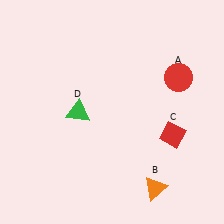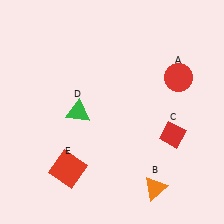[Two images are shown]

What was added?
A red square (E) was added in Image 2.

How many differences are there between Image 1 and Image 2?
There is 1 difference between the two images.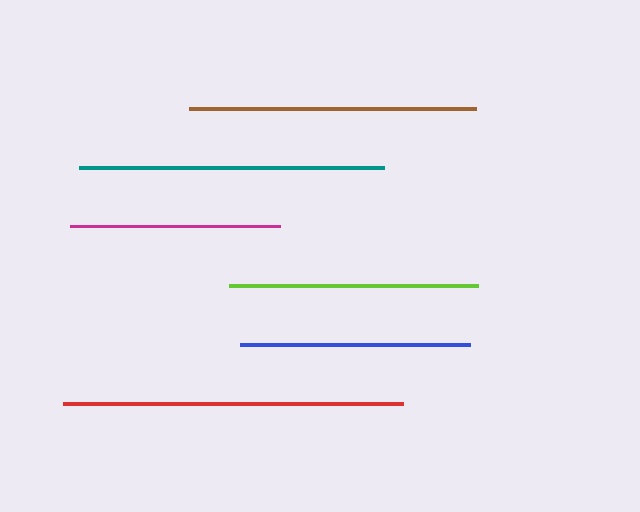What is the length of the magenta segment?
The magenta segment is approximately 210 pixels long.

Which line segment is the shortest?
The magenta line is the shortest at approximately 210 pixels.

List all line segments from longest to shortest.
From longest to shortest: red, teal, brown, lime, blue, magenta.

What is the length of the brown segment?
The brown segment is approximately 287 pixels long.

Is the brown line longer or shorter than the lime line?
The brown line is longer than the lime line.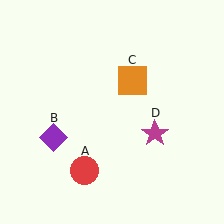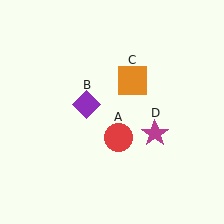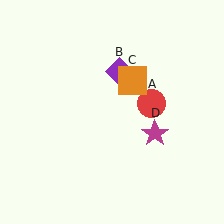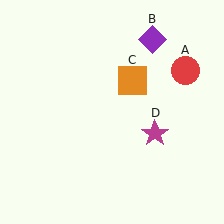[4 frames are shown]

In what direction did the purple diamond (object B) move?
The purple diamond (object B) moved up and to the right.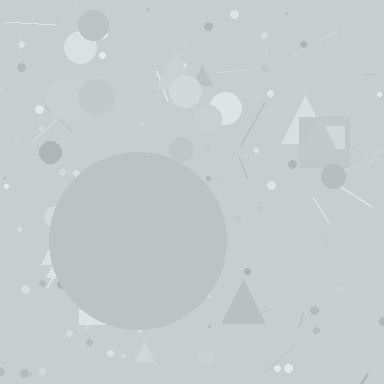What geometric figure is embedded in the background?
A circle is embedded in the background.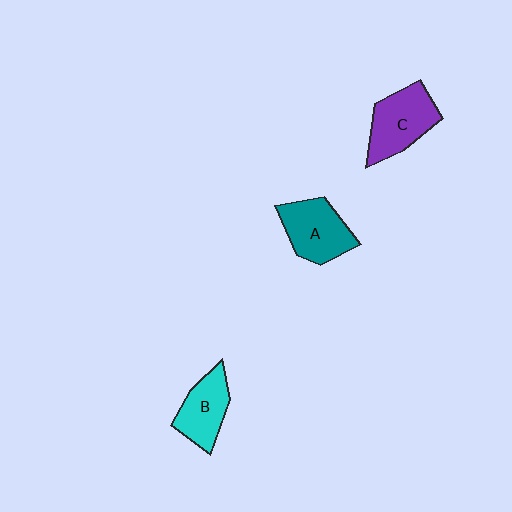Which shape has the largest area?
Shape C (purple).